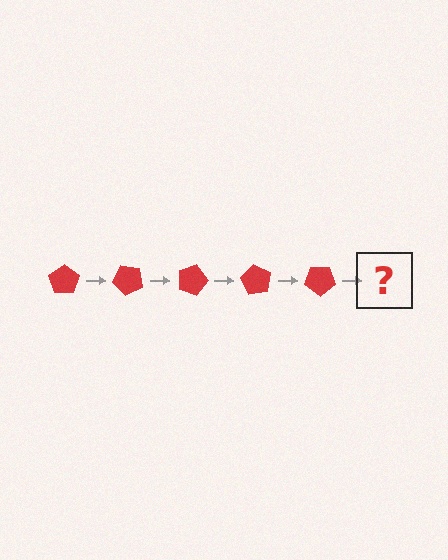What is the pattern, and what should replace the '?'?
The pattern is that the pentagon rotates 45 degrees each step. The '?' should be a red pentagon rotated 225 degrees.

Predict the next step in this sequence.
The next step is a red pentagon rotated 225 degrees.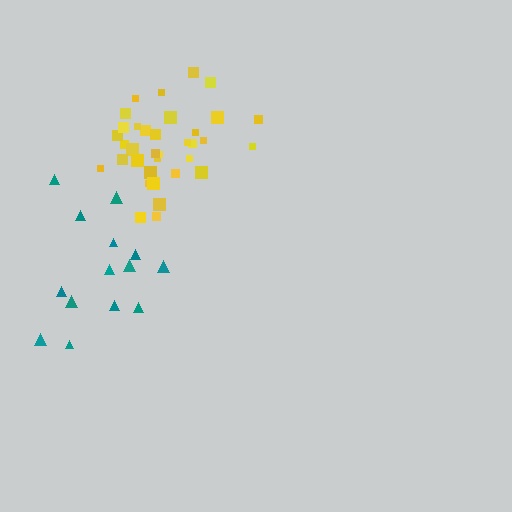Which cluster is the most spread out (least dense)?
Teal.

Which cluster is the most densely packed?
Yellow.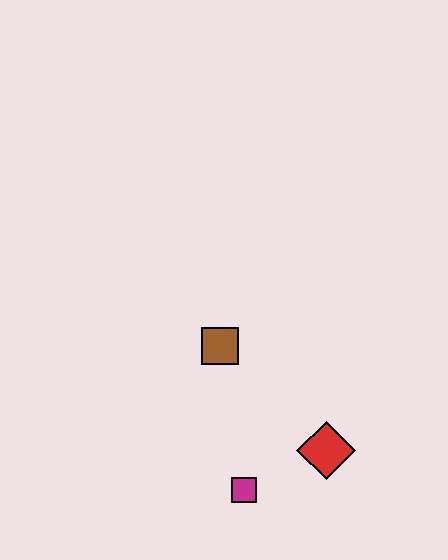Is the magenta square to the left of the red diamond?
Yes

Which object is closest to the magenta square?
The red diamond is closest to the magenta square.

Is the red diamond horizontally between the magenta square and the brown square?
No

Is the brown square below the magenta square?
No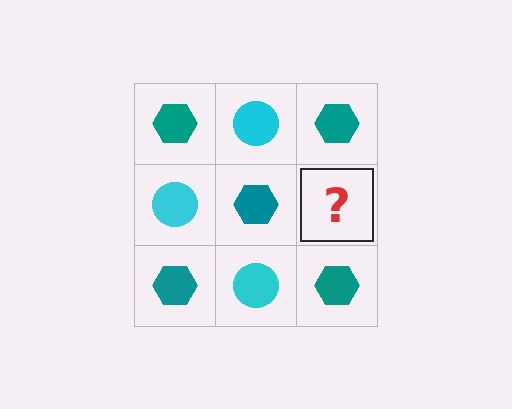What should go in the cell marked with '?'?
The missing cell should contain a cyan circle.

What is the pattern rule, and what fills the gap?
The rule is that it alternates teal hexagon and cyan circle in a checkerboard pattern. The gap should be filled with a cyan circle.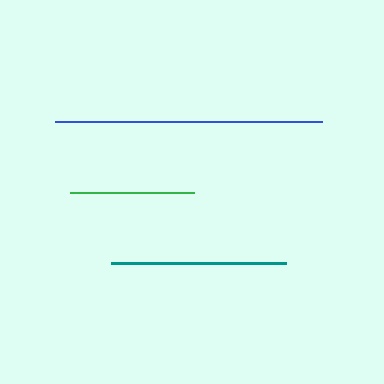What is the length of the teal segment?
The teal segment is approximately 175 pixels long.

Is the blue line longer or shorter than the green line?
The blue line is longer than the green line.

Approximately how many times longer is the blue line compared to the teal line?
The blue line is approximately 1.5 times the length of the teal line.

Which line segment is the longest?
The blue line is the longest at approximately 268 pixels.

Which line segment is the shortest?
The green line is the shortest at approximately 124 pixels.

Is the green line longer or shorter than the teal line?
The teal line is longer than the green line.